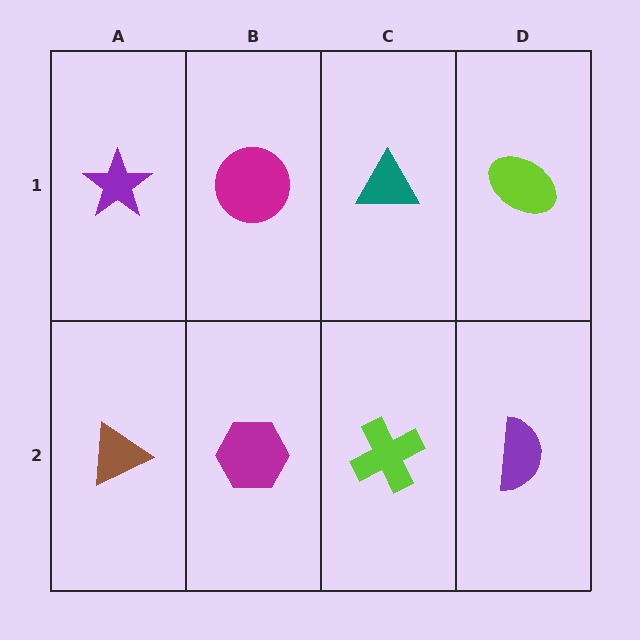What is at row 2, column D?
A purple semicircle.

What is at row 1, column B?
A magenta circle.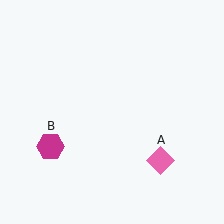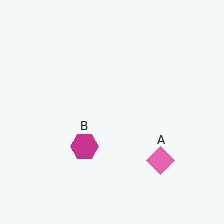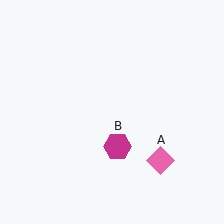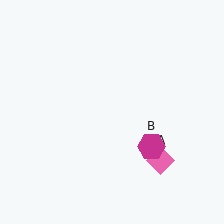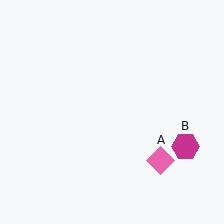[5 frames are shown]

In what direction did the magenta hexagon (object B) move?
The magenta hexagon (object B) moved right.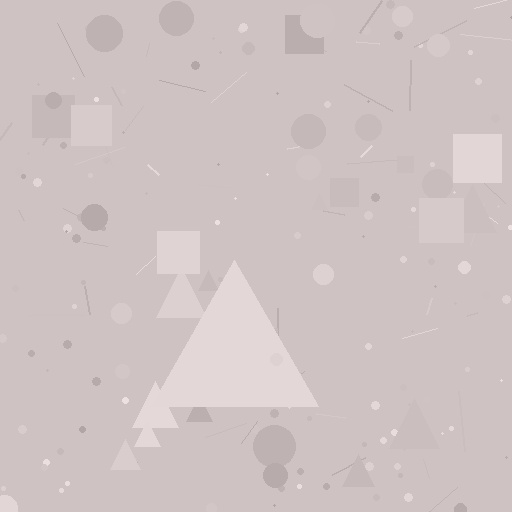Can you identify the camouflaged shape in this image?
The camouflaged shape is a triangle.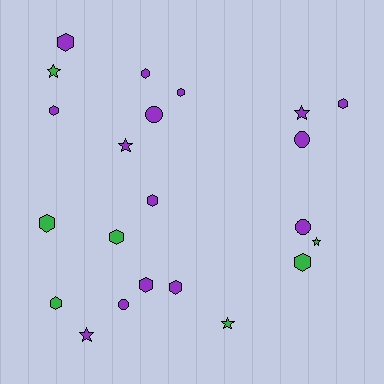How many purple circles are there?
There are 4 purple circles.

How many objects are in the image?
There are 22 objects.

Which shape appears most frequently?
Hexagon, with 12 objects.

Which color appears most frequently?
Purple, with 15 objects.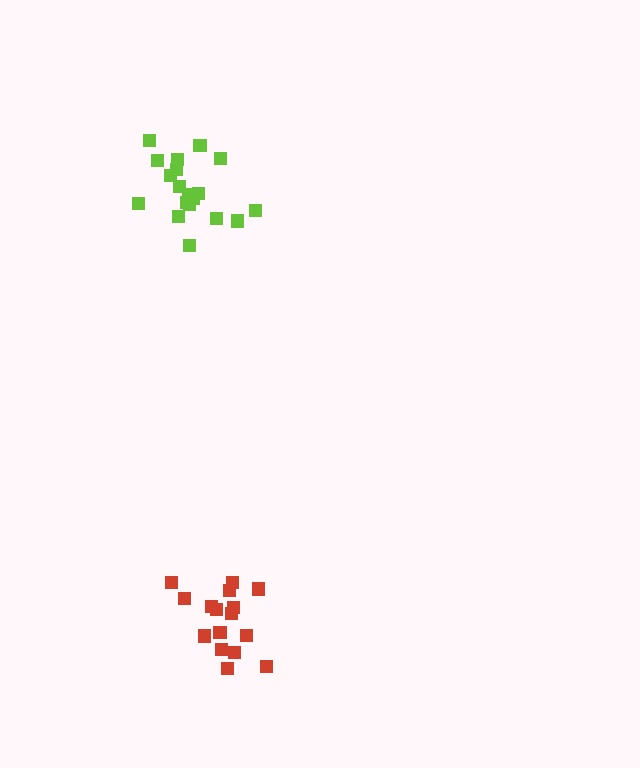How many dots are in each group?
Group 1: 16 dots, Group 2: 19 dots (35 total).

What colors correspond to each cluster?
The clusters are colored: red, lime.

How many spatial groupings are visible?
There are 2 spatial groupings.